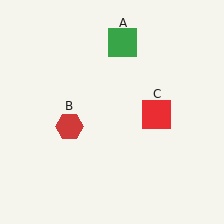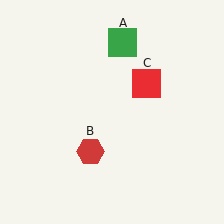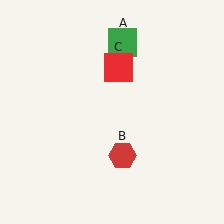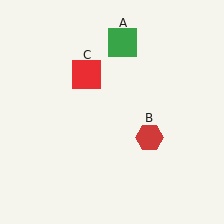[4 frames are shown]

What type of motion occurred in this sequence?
The red hexagon (object B), red square (object C) rotated counterclockwise around the center of the scene.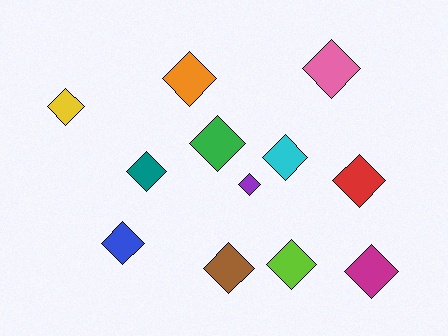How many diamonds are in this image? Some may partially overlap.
There are 12 diamonds.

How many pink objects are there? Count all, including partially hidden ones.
There is 1 pink object.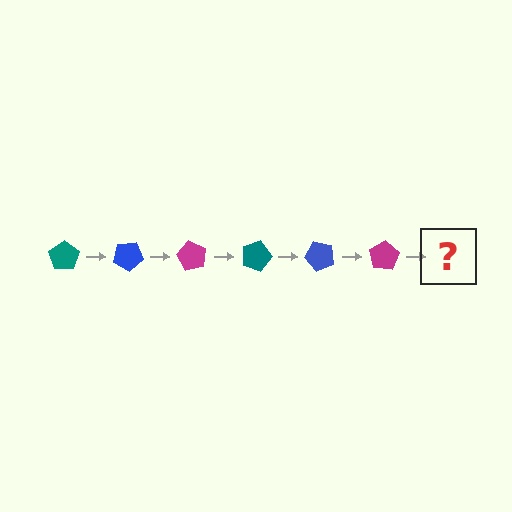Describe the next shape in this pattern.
It should be a teal pentagon, rotated 180 degrees from the start.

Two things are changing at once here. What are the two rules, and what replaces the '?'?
The two rules are that it rotates 30 degrees each step and the color cycles through teal, blue, and magenta. The '?' should be a teal pentagon, rotated 180 degrees from the start.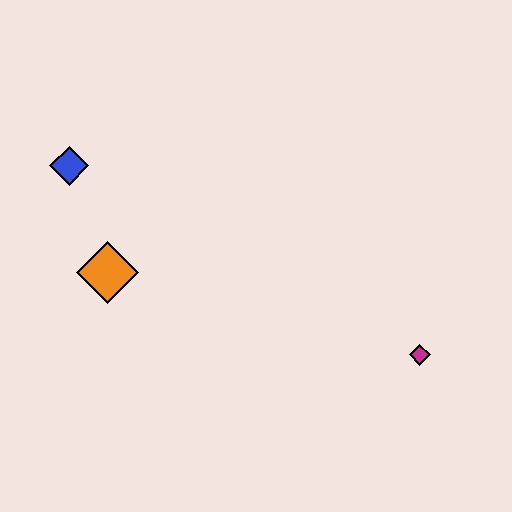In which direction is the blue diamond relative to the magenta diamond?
The blue diamond is to the left of the magenta diamond.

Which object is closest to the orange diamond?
The blue diamond is closest to the orange diamond.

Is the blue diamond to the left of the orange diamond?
Yes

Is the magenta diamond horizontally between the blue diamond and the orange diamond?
No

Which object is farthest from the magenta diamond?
The blue diamond is farthest from the magenta diamond.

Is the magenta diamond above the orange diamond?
No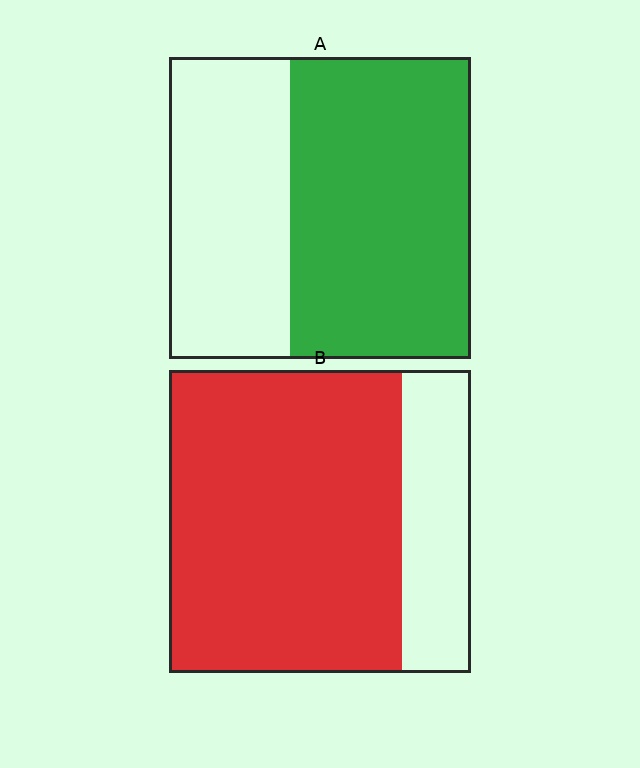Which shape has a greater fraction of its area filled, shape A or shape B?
Shape B.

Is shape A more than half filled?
Yes.